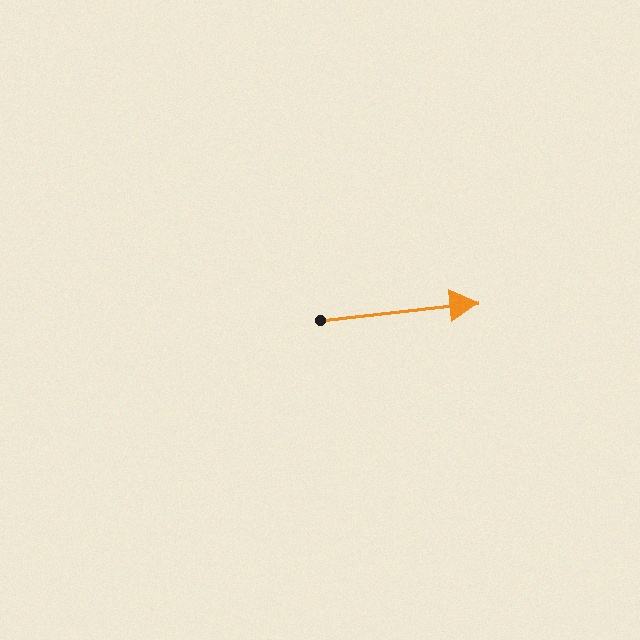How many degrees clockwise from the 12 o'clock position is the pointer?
Approximately 84 degrees.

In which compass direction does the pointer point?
East.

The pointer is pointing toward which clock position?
Roughly 3 o'clock.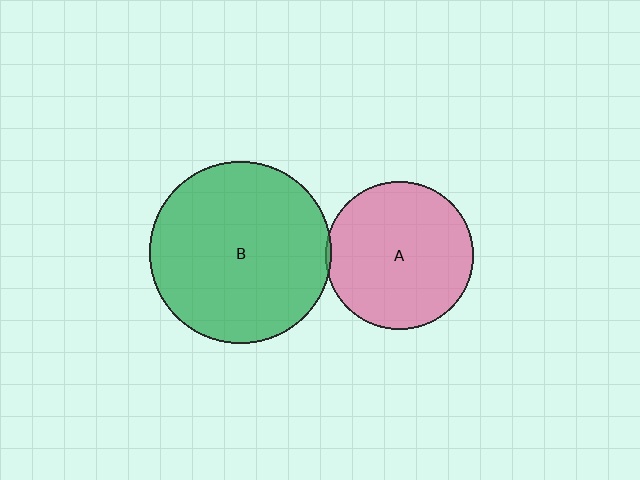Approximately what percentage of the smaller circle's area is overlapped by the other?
Approximately 5%.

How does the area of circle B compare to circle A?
Approximately 1.5 times.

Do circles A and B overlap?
Yes.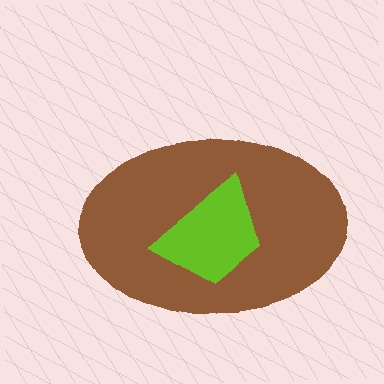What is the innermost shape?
The lime trapezoid.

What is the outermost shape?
The brown ellipse.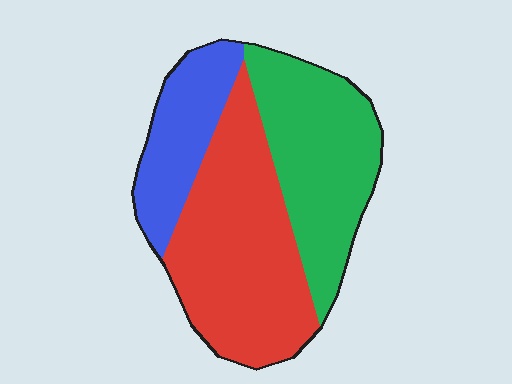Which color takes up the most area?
Red, at roughly 45%.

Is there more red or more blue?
Red.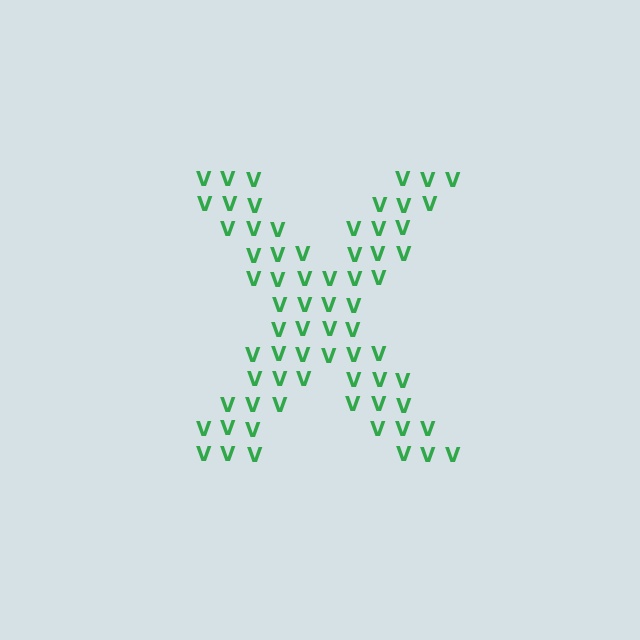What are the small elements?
The small elements are letter V's.